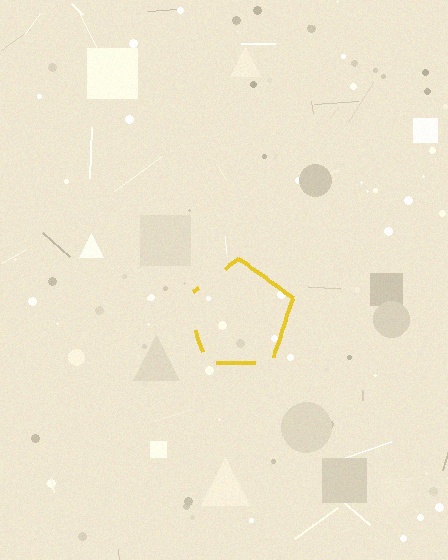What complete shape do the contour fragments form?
The contour fragments form a pentagon.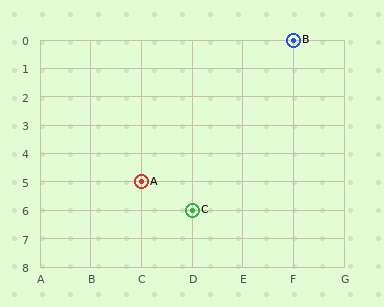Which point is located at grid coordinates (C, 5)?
Point A is at (C, 5).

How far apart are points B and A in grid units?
Points B and A are 3 columns and 5 rows apart (about 5.8 grid units diagonally).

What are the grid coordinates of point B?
Point B is at grid coordinates (F, 0).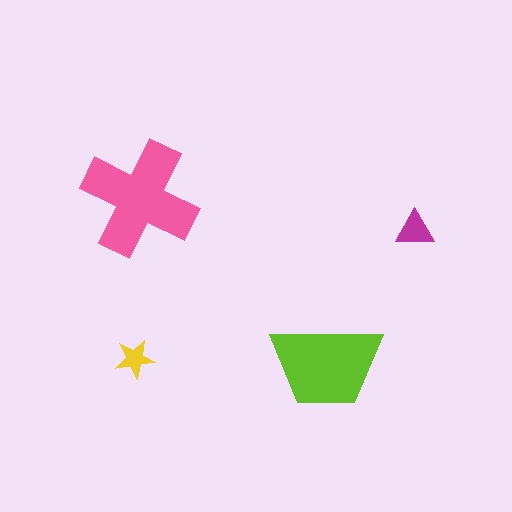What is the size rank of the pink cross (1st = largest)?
1st.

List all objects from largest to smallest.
The pink cross, the lime trapezoid, the magenta triangle, the yellow star.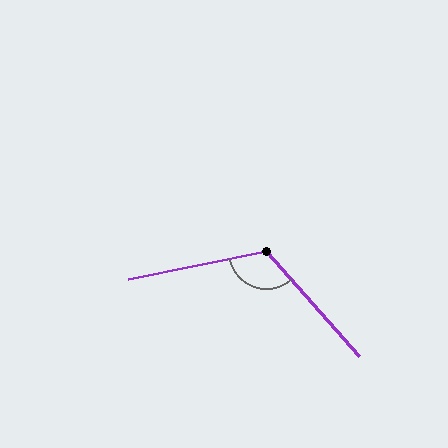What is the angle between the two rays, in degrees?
Approximately 120 degrees.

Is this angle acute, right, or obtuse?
It is obtuse.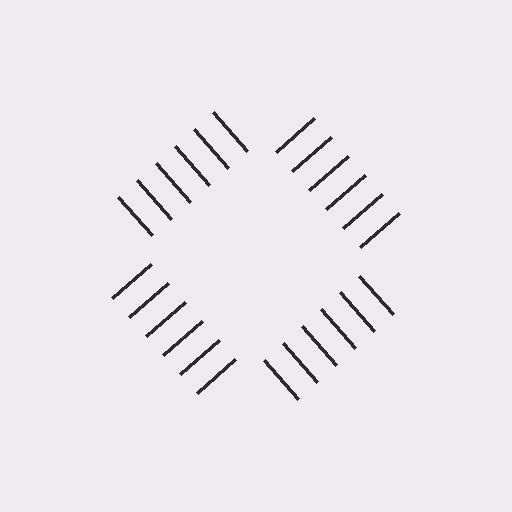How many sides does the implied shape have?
4 sides — the line-ends trace a square.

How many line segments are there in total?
24 — 6 along each of the 4 edges.